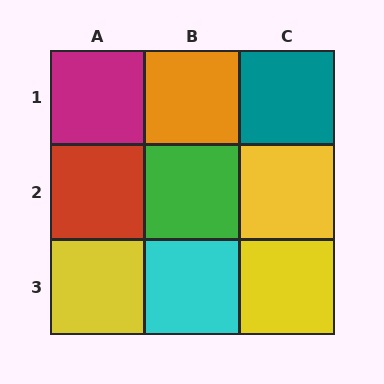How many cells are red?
1 cell is red.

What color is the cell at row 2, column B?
Green.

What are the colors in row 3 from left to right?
Yellow, cyan, yellow.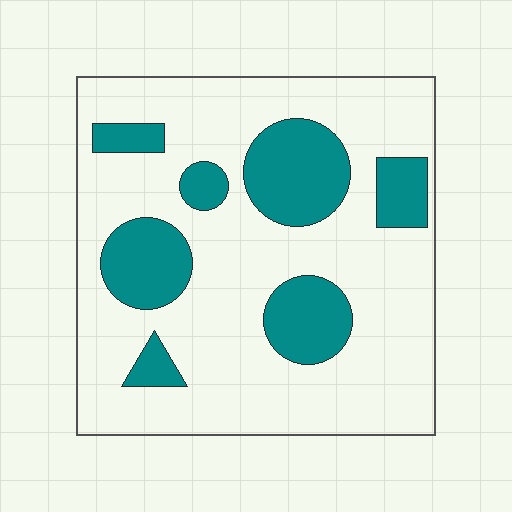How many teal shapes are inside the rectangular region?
7.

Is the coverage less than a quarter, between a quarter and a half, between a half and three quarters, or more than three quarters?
Less than a quarter.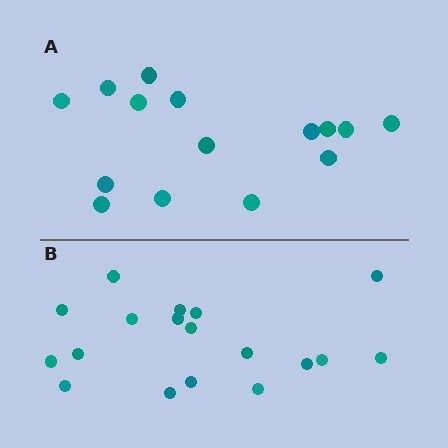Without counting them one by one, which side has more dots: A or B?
Region B (the bottom region) has more dots.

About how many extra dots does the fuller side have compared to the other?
Region B has just a few more — roughly 2 or 3 more dots than region A.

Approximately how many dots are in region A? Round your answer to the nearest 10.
About 20 dots. (The exact count is 15, which rounds to 20.)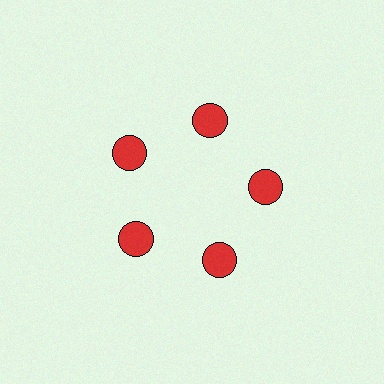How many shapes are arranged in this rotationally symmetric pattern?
There are 5 shapes, arranged in 5 groups of 1.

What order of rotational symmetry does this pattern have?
This pattern has 5-fold rotational symmetry.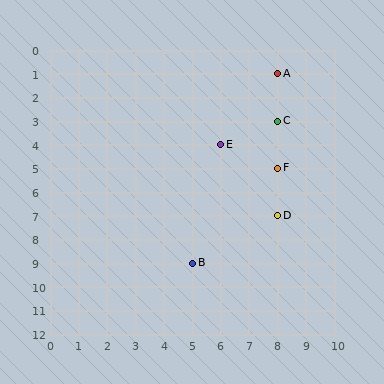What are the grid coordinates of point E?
Point E is at grid coordinates (6, 4).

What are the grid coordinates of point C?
Point C is at grid coordinates (8, 3).